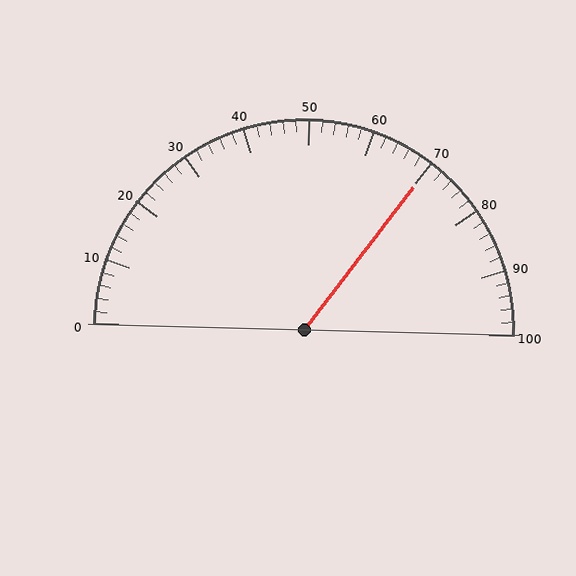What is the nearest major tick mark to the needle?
The nearest major tick mark is 70.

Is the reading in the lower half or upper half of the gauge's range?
The reading is in the upper half of the range (0 to 100).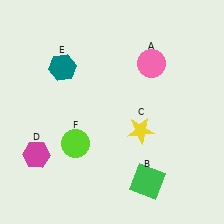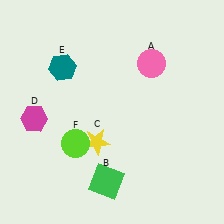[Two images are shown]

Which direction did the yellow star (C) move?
The yellow star (C) moved left.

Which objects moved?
The objects that moved are: the green square (B), the yellow star (C), the magenta hexagon (D).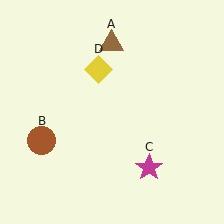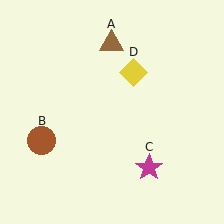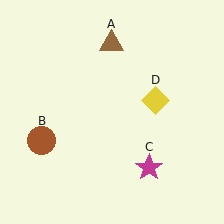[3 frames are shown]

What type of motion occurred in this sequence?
The yellow diamond (object D) rotated clockwise around the center of the scene.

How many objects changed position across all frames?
1 object changed position: yellow diamond (object D).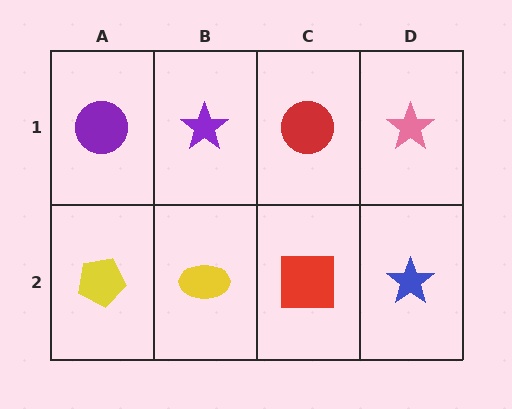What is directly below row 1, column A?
A yellow pentagon.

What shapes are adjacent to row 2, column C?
A red circle (row 1, column C), a yellow ellipse (row 2, column B), a blue star (row 2, column D).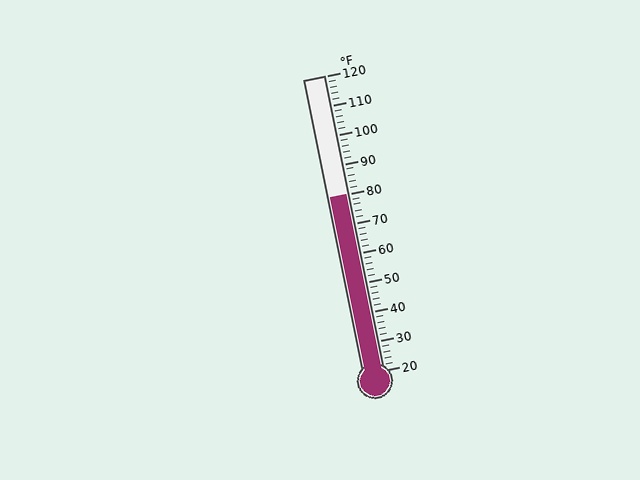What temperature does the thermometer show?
The thermometer shows approximately 80°F.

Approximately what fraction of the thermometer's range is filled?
The thermometer is filled to approximately 60% of its range.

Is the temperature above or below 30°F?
The temperature is above 30°F.